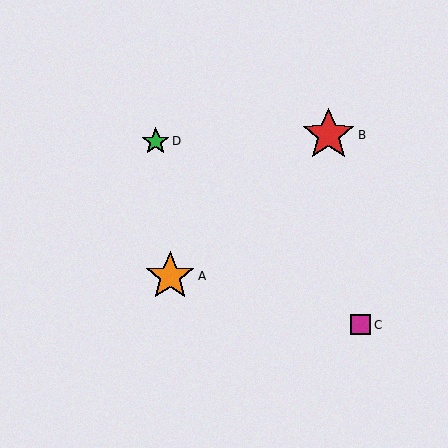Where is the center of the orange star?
The center of the orange star is at (170, 276).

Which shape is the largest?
The red star (labeled B) is the largest.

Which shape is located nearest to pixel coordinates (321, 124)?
The red star (labeled B) at (328, 135) is nearest to that location.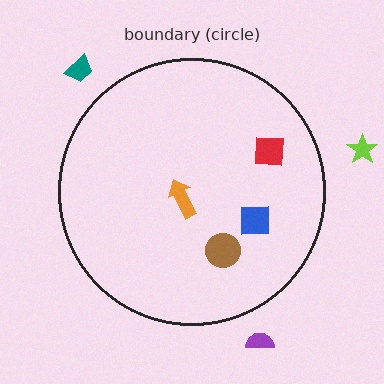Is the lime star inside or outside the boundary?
Outside.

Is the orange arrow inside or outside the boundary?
Inside.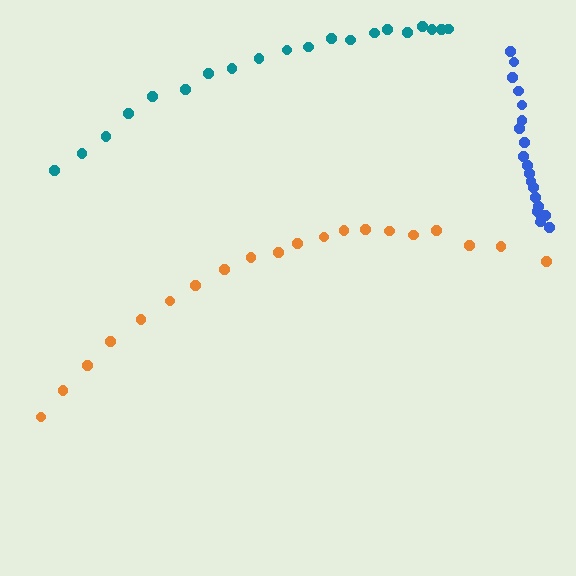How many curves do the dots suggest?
There are 3 distinct paths.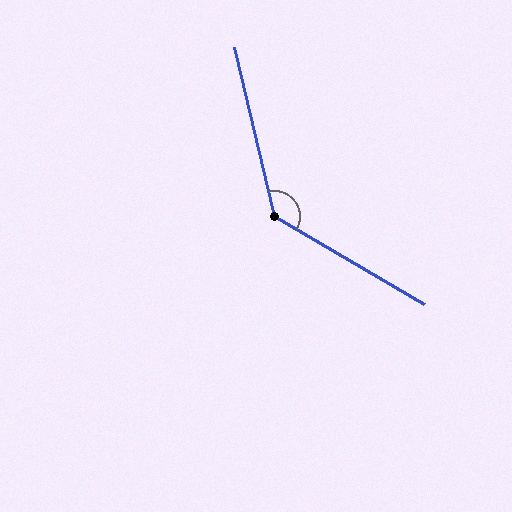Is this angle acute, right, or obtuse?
It is obtuse.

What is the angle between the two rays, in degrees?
Approximately 134 degrees.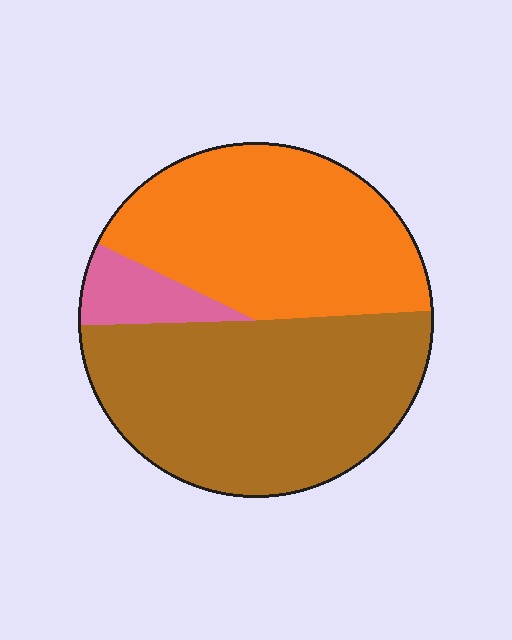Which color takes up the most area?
Brown, at roughly 50%.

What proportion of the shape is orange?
Orange covers 42% of the shape.